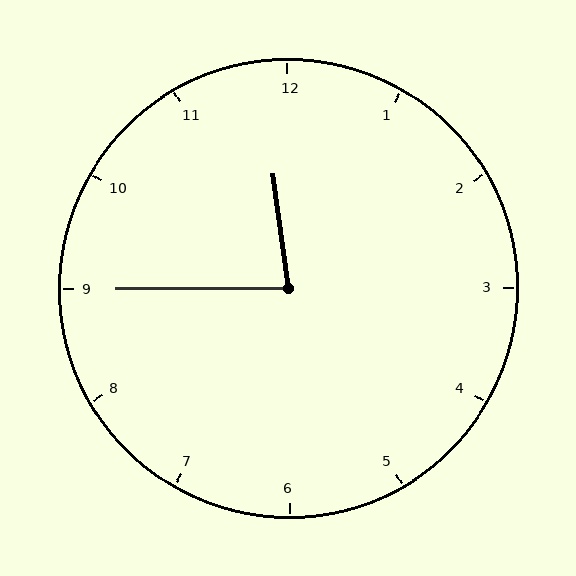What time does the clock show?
11:45.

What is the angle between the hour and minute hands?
Approximately 82 degrees.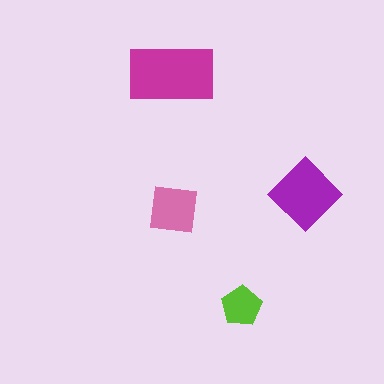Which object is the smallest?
The lime pentagon.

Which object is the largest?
The magenta rectangle.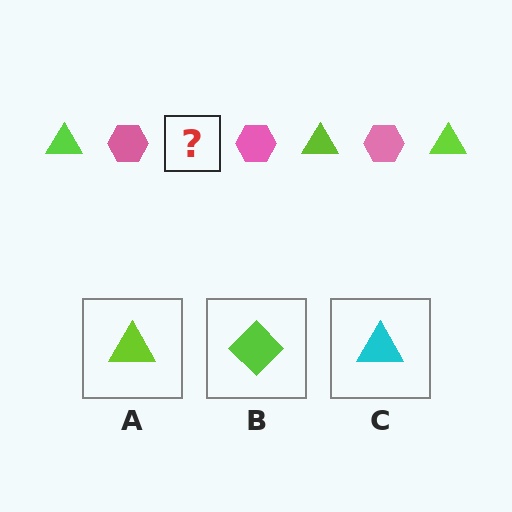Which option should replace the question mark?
Option A.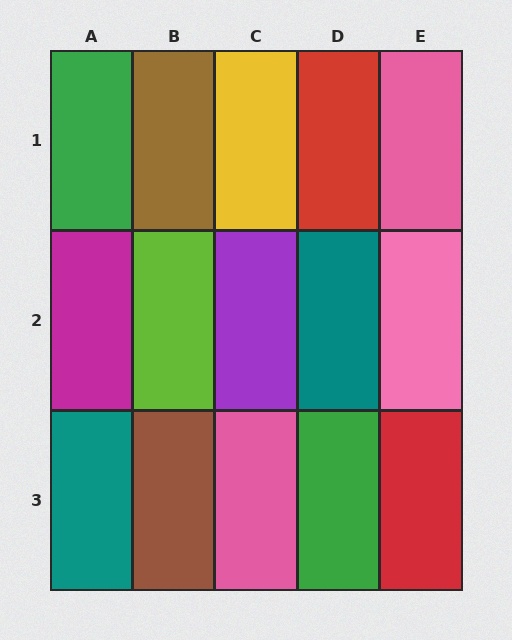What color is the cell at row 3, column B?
Brown.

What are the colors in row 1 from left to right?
Green, brown, yellow, red, pink.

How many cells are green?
2 cells are green.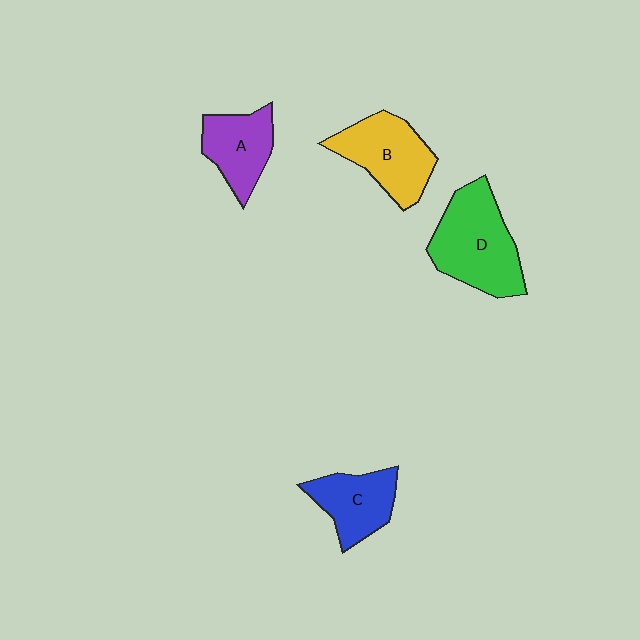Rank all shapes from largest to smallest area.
From largest to smallest: D (green), B (yellow), C (blue), A (purple).